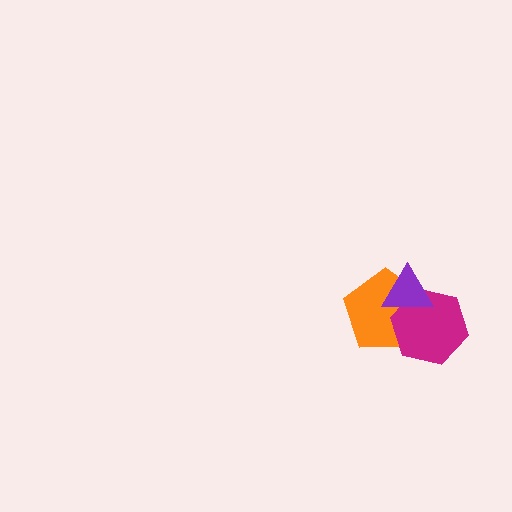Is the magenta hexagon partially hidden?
Yes, it is partially covered by another shape.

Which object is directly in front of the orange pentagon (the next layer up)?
The magenta hexagon is directly in front of the orange pentagon.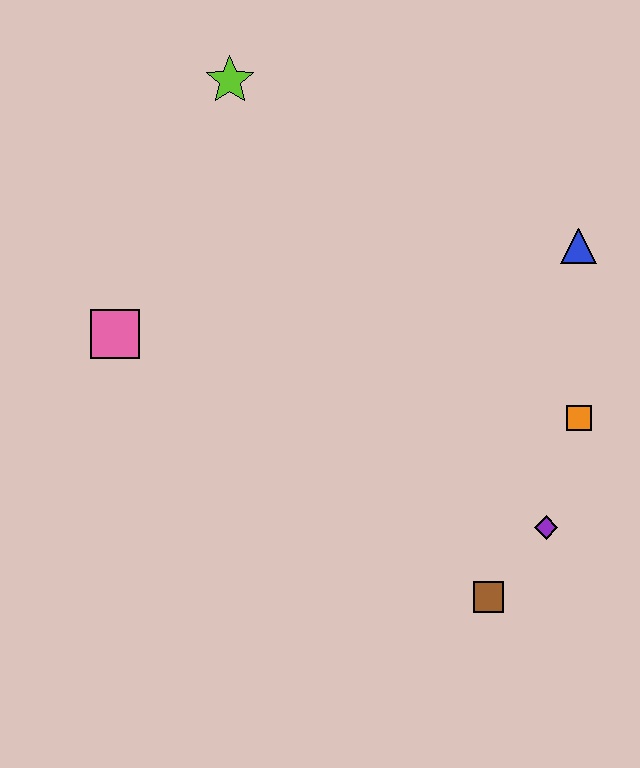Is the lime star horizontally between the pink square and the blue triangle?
Yes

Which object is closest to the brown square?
The purple diamond is closest to the brown square.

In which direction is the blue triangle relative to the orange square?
The blue triangle is above the orange square.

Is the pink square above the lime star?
No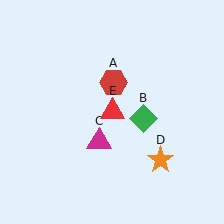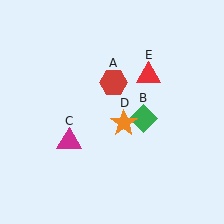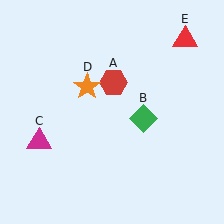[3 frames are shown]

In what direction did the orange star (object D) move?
The orange star (object D) moved up and to the left.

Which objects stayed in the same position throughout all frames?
Red hexagon (object A) and green diamond (object B) remained stationary.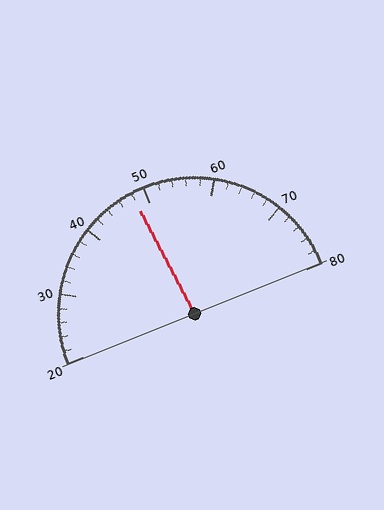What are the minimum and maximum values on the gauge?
The gauge ranges from 20 to 80.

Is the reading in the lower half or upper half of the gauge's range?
The reading is in the lower half of the range (20 to 80).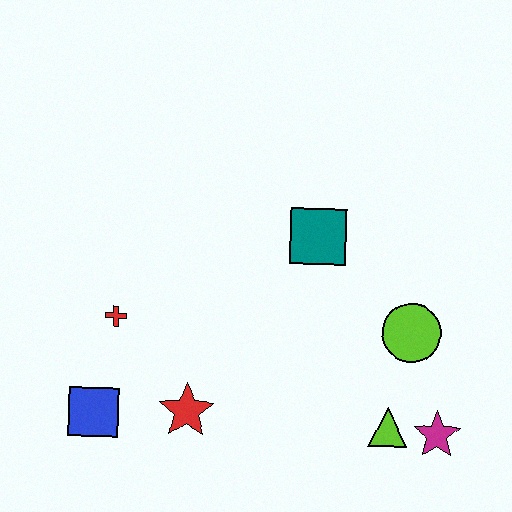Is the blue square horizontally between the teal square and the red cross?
No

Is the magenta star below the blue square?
Yes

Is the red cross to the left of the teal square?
Yes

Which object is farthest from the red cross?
The magenta star is farthest from the red cross.